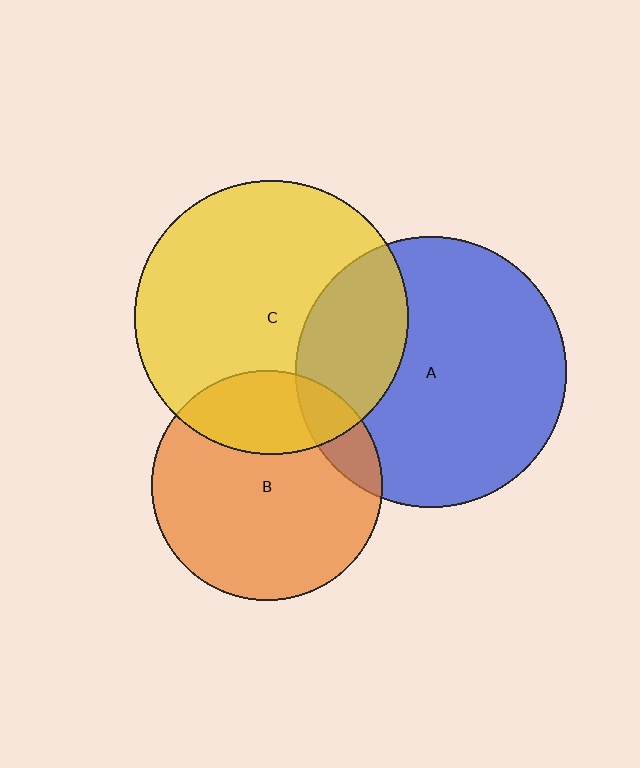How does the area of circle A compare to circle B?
Approximately 1.4 times.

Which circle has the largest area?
Circle C (yellow).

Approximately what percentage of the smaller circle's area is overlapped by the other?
Approximately 25%.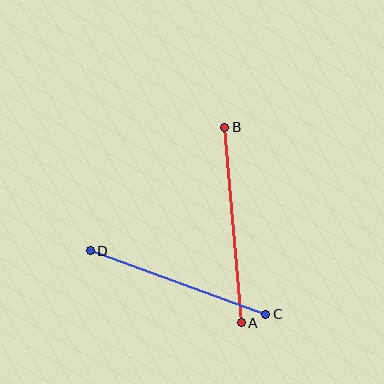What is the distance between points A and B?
The distance is approximately 197 pixels.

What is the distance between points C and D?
The distance is approximately 187 pixels.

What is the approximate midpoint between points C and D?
The midpoint is at approximately (178, 282) pixels.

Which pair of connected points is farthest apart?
Points A and B are farthest apart.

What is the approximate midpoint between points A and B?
The midpoint is at approximately (233, 225) pixels.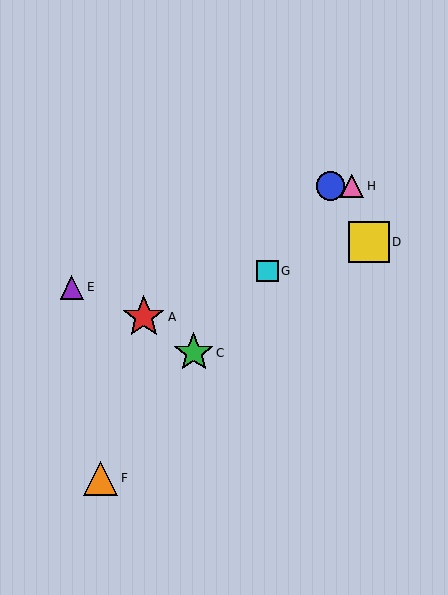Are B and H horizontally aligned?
Yes, both are at y≈186.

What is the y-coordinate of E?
Object E is at y≈287.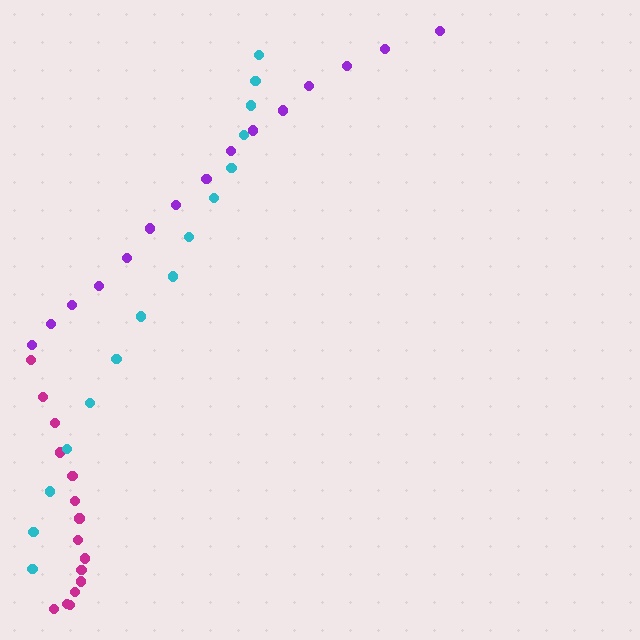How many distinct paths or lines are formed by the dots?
There are 3 distinct paths.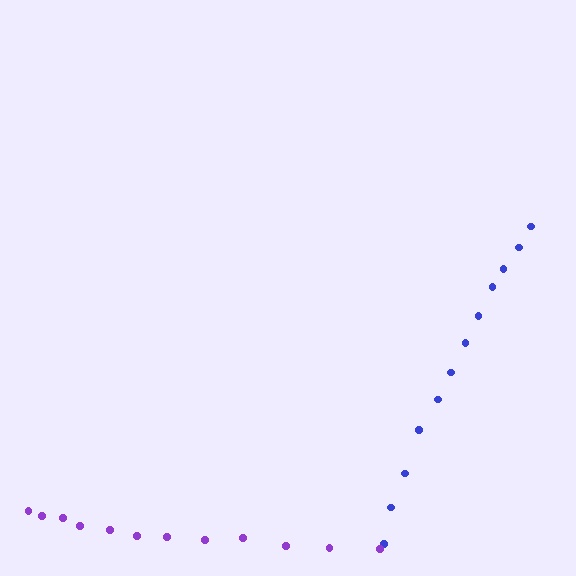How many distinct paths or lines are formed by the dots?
There are 2 distinct paths.